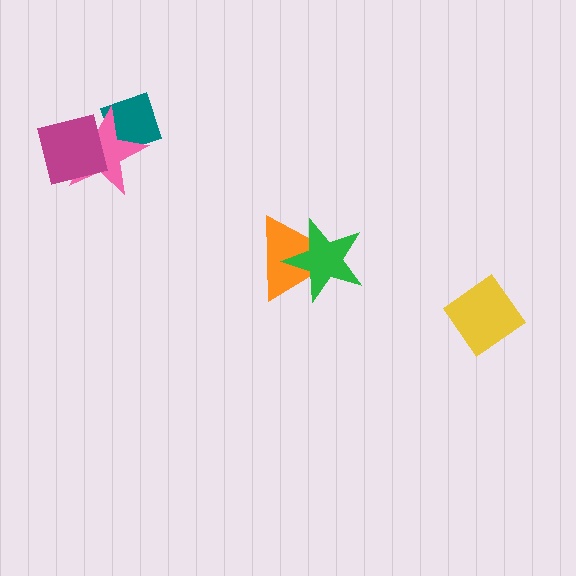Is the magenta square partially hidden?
No, no other shape covers it.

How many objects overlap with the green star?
1 object overlaps with the green star.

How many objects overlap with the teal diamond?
1 object overlaps with the teal diamond.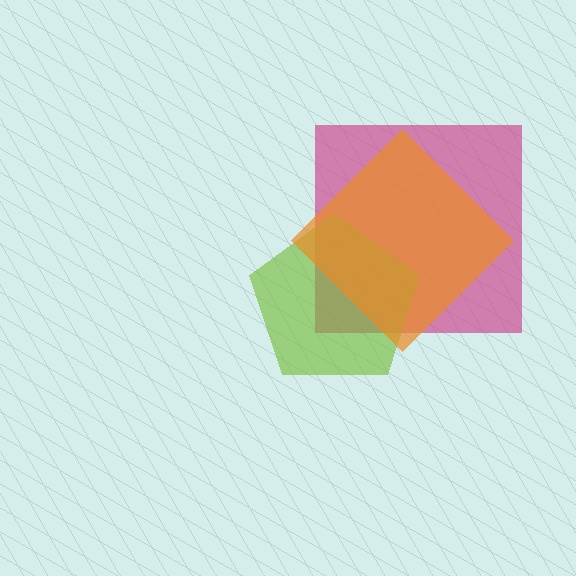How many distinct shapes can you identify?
There are 3 distinct shapes: a magenta square, a lime pentagon, an orange diamond.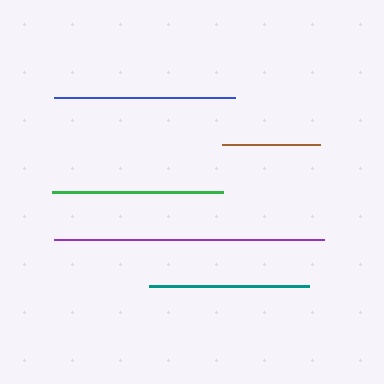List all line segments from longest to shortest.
From longest to shortest: purple, blue, green, teal, brown.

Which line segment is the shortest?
The brown line is the shortest at approximately 97 pixels.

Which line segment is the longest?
The purple line is the longest at approximately 269 pixels.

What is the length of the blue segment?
The blue segment is approximately 181 pixels long.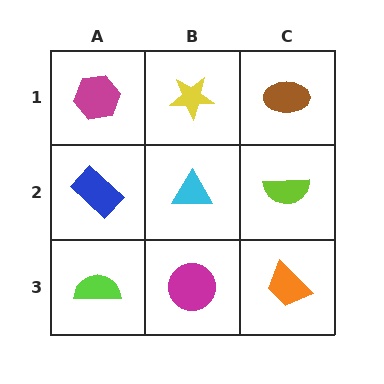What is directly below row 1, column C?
A lime semicircle.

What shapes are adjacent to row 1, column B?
A cyan triangle (row 2, column B), a magenta hexagon (row 1, column A), a brown ellipse (row 1, column C).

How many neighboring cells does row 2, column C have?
3.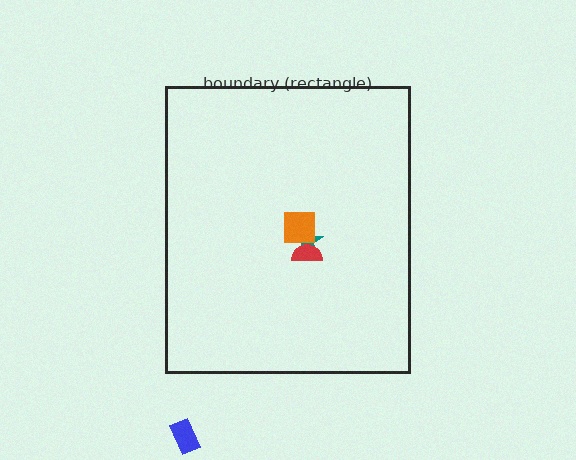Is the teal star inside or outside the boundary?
Inside.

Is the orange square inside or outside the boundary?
Inside.